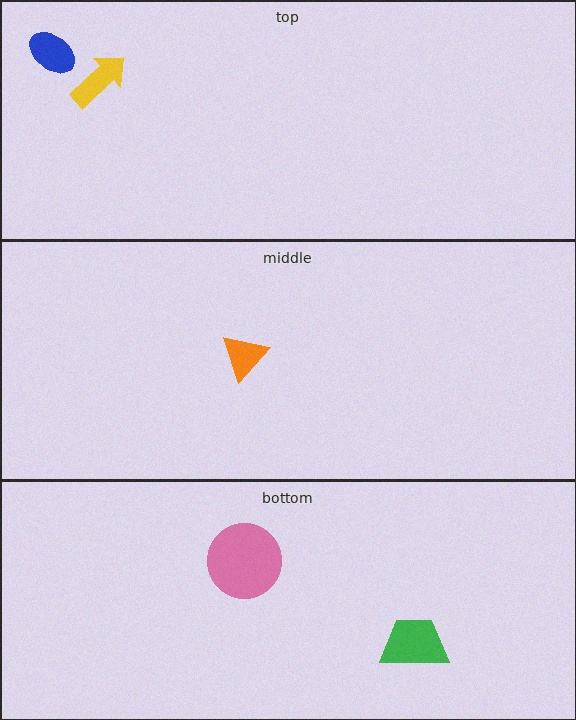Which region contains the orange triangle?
The middle region.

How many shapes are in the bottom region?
2.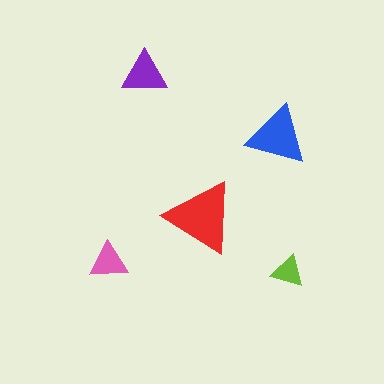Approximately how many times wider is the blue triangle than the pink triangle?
About 1.5 times wider.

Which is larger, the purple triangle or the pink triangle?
The purple one.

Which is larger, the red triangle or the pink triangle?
The red one.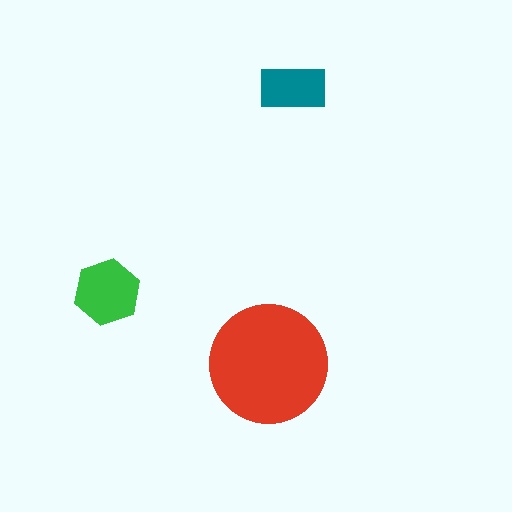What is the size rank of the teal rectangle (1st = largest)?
3rd.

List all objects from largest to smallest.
The red circle, the green hexagon, the teal rectangle.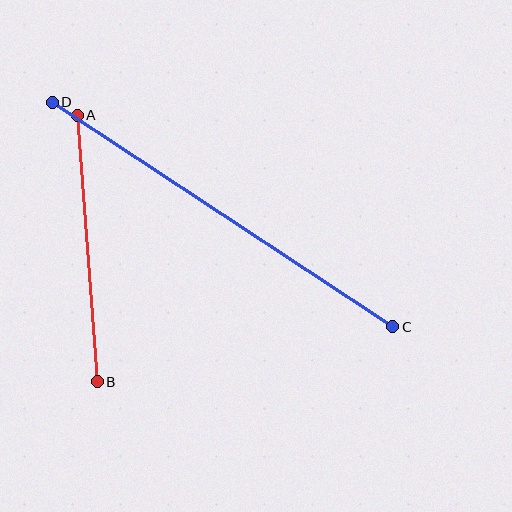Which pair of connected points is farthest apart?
Points C and D are farthest apart.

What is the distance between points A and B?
The distance is approximately 267 pixels.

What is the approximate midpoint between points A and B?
The midpoint is at approximately (87, 248) pixels.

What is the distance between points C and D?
The distance is approximately 408 pixels.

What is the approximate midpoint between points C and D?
The midpoint is at approximately (222, 215) pixels.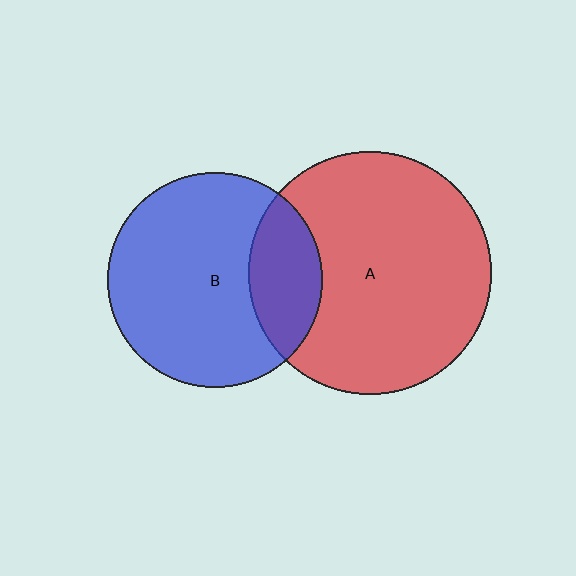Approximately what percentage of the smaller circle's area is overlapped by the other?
Approximately 25%.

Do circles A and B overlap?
Yes.